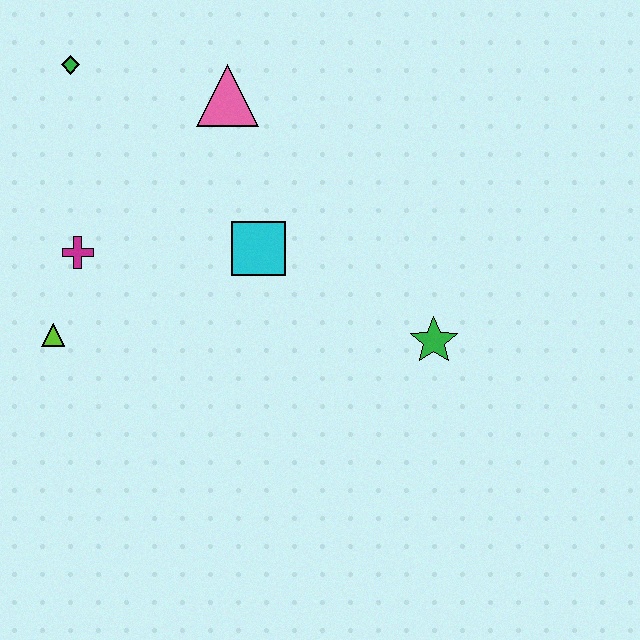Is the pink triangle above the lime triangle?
Yes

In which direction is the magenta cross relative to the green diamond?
The magenta cross is below the green diamond.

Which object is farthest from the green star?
The green diamond is farthest from the green star.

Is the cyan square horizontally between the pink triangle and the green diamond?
No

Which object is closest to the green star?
The cyan square is closest to the green star.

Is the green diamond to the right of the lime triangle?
Yes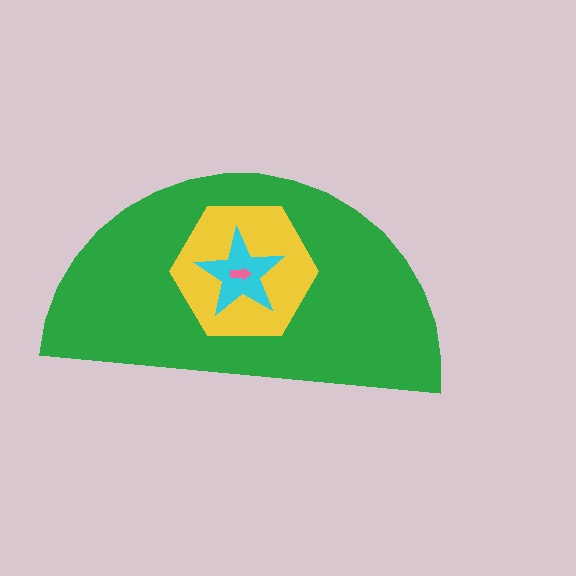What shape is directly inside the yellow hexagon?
The cyan star.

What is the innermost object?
The pink arrow.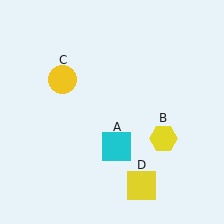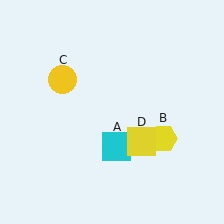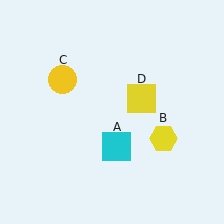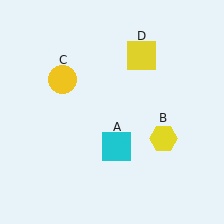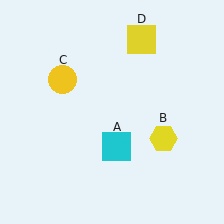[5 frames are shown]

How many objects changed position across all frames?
1 object changed position: yellow square (object D).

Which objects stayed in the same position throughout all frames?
Cyan square (object A) and yellow hexagon (object B) and yellow circle (object C) remained stationary.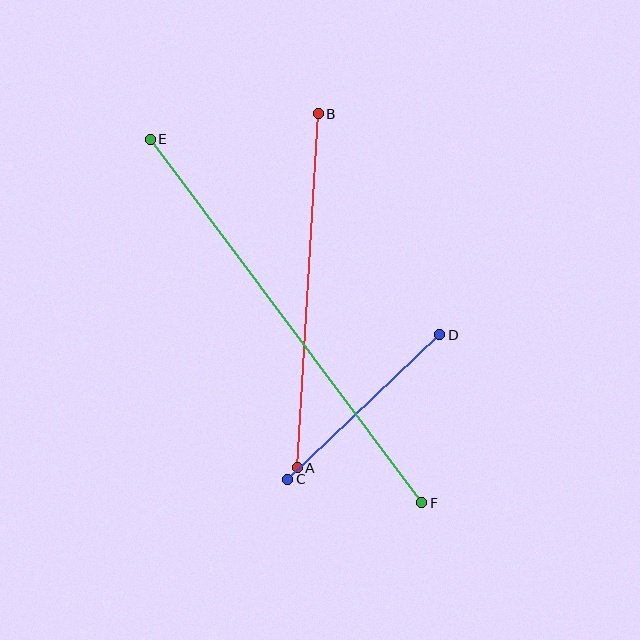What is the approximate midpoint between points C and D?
The midpoint is at approximately (364, 407) pixels.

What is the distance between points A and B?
The distance is approximately 354 pixels.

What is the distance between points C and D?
The distance is approximately 209 pixels.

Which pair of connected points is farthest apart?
Points E and F are farthest apart.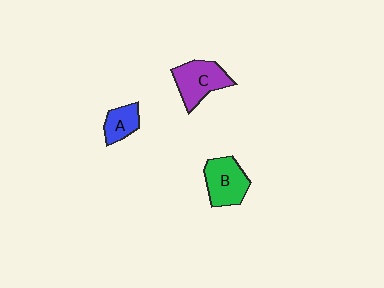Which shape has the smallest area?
Shape A (blue).